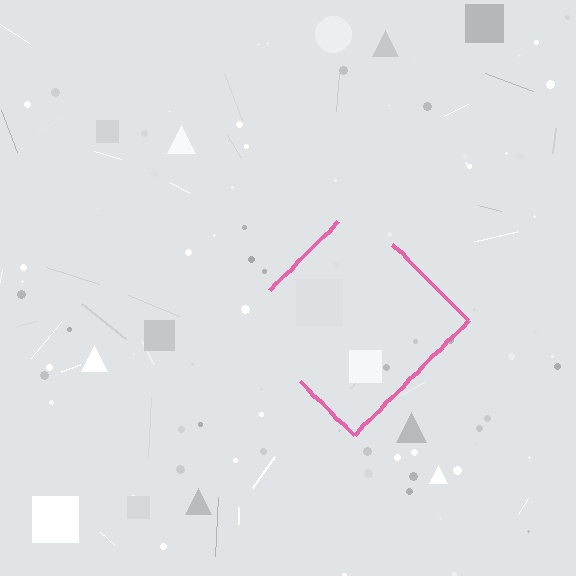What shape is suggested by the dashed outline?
The dashed outline suggests a diamond.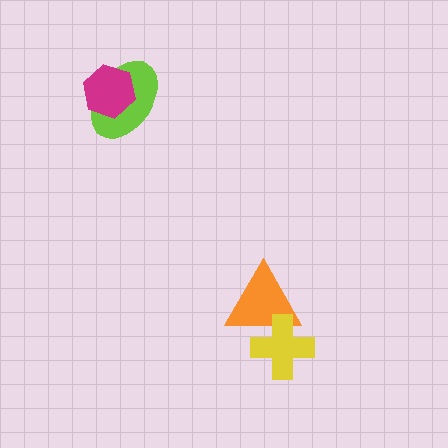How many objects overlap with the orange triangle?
1 object overlaps with the orange triangle.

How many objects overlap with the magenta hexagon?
1 object overlaps with the magenta hexagon.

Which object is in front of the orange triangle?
The yellow cross is in front of the orange triangle.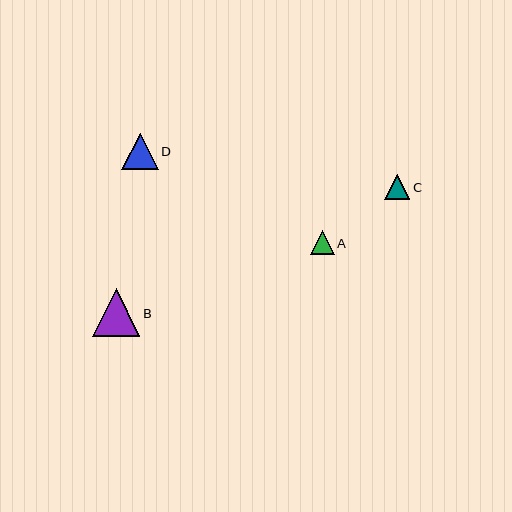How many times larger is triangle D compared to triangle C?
Triangle D is approximately 1.5 times the size of triangle C.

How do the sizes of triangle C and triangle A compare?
Triangle C and triangle A are approximately the same size.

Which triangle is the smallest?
Triangle A is the smallest with a size of approximately 24 pixels.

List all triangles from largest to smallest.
From largest to smallest: B, D, C, A.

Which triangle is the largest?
Triangle B is the largest with a size of approximately 47 pixels.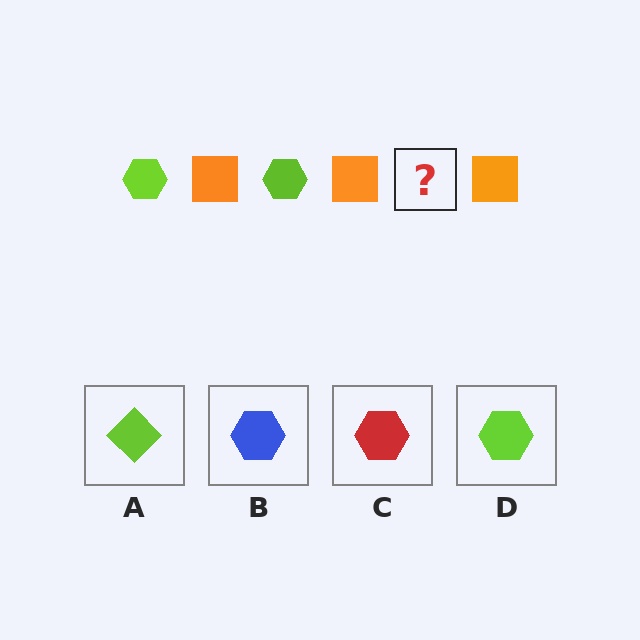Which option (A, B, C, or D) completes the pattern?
D.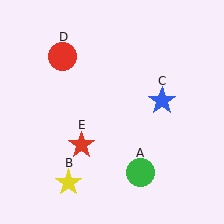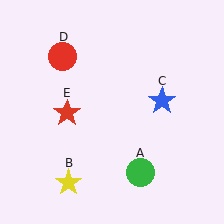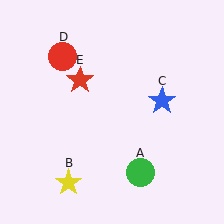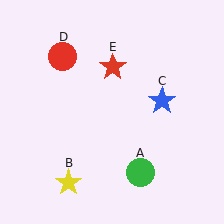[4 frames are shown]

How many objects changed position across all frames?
1 object changed position: red star (object E).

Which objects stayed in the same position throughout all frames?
Green circle (object A) and yellow star (object B) and blue star (object C) and red circle (object D) remained stationary.